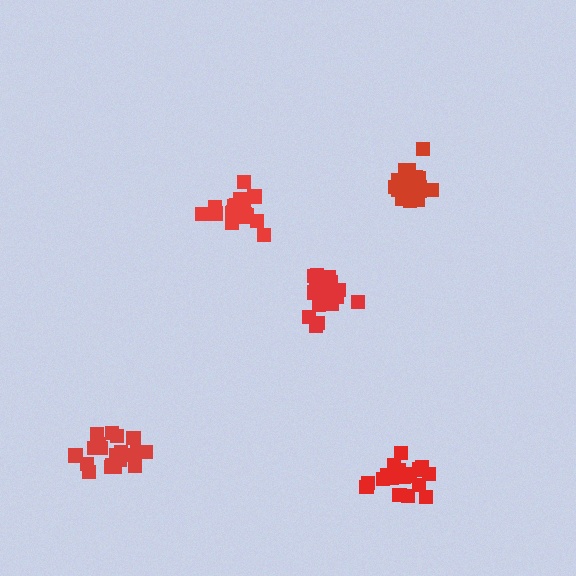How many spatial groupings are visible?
There are 5 spatial groupings.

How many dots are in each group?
Group 1: 21 dots, Group 2: 21 dots, Group 3: 20 dots, Group 4: 21 dots, Group 5: 19 dots (102 total).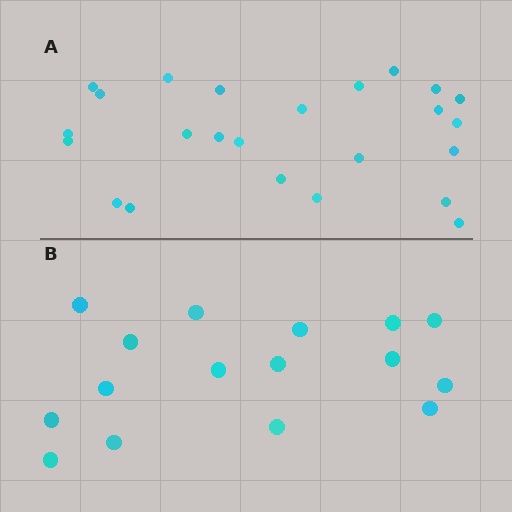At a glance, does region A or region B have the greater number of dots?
Region A (the top region) has more dots.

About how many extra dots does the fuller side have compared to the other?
Region A has roughly 8 or so more dots than region B.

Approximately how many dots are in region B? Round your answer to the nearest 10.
About 20 dots. (The exact count is 16, which rounds to 20.)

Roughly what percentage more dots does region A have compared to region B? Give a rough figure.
About 50% more.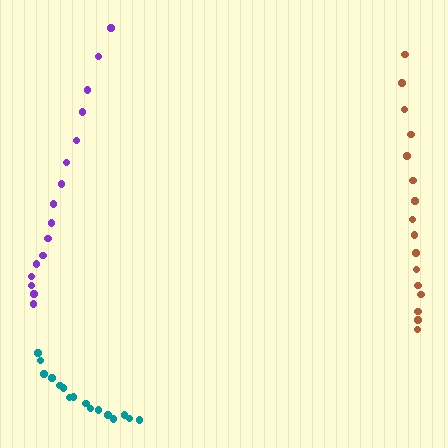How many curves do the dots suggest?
There are 3 distinct paths.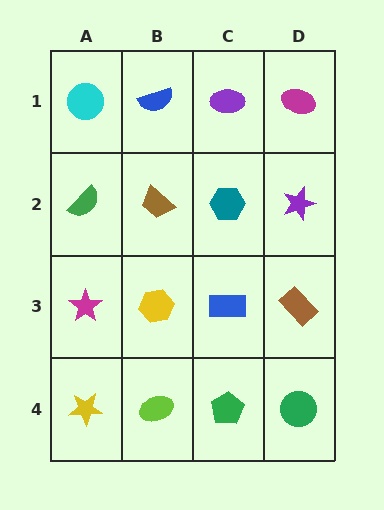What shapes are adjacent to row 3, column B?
A brown trapezoid (row 2, column B), a lime ellipse (row 4, column B), a magenta star (row 3, column A), a blue rectangle (row 3, column C).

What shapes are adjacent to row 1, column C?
A teal hexagon (row 2, column C), a blue semicircle (row 1, column B), a magenta ellipse (row 1, column D).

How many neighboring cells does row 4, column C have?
3.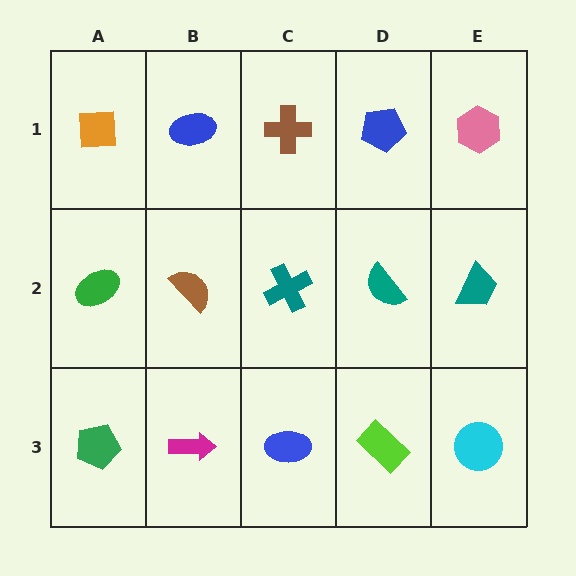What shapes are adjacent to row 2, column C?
A brown cross (row 1, column C), a blue ellipse (row 3, column C), a brown semicircle (row 2, column B), a teal semicircle (row 2, column D).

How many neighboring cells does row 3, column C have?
3.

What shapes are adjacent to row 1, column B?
A brown semicircle (row 2, column B), an orange square (row 1, column A), a brown cross (row 1, column C).